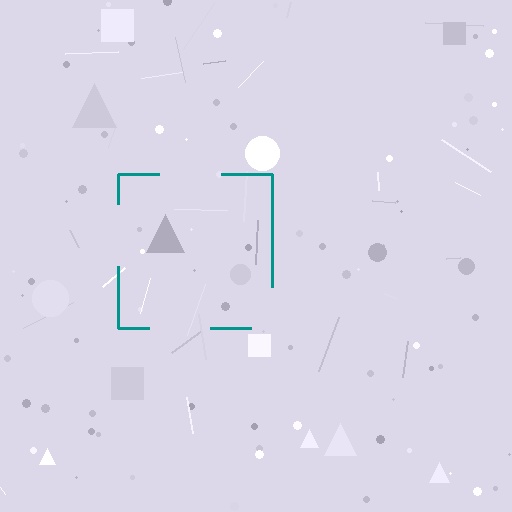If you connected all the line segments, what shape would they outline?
They would outline a square.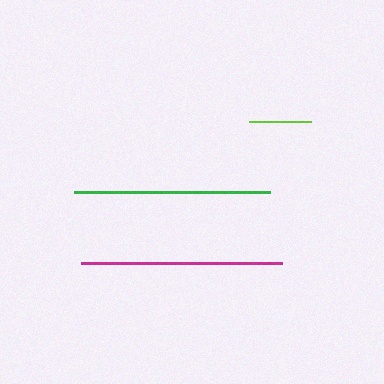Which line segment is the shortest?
The lime line is the shortest at approximately 62 pixels.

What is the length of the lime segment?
The lime segment is approximately 62 pixels long.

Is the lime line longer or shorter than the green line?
The green line is longer than the lime line.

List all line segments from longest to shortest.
From longest to shortest: magenta, green, lime.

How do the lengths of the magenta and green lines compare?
The magenta and green lines are approximately the same length.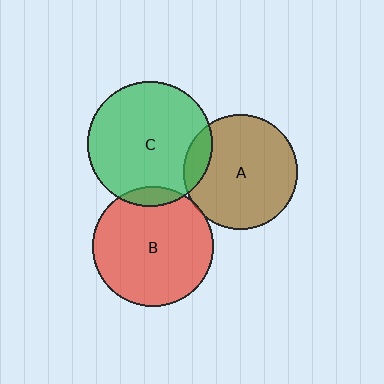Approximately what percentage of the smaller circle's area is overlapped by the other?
Approximately 10%.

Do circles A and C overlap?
Yes.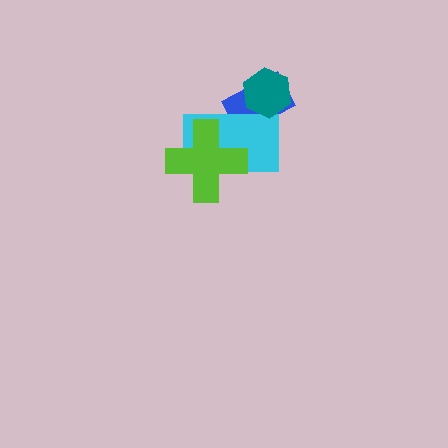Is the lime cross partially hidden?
No, no other shape covers it.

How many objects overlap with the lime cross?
1 object overlaps with the lime cross.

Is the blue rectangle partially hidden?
Yes, it is partially covered by another shape.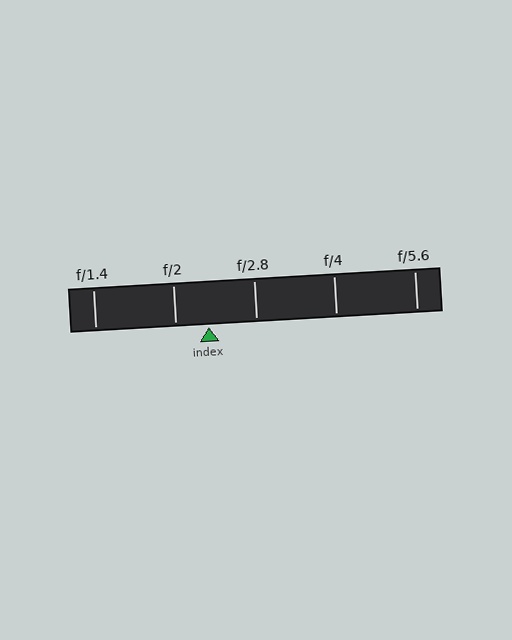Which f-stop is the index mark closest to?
The index mark is closest to f/2.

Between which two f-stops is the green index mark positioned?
The index mark is between f/2 and f/2.8.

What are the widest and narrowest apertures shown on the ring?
The widest aperture shown is f/1.4 and the narrowest is f/5.6.